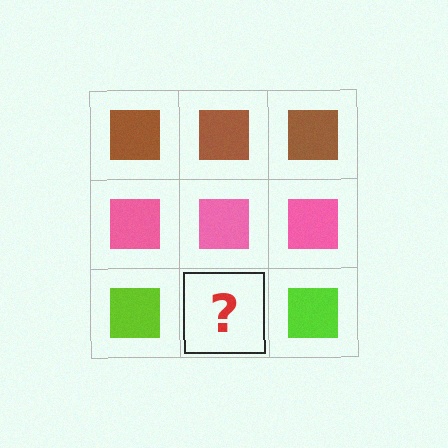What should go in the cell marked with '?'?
The missing cell should contain a lime square.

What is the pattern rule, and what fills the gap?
The rule is that each row has a consistent color. The gap should be filled with a lime square.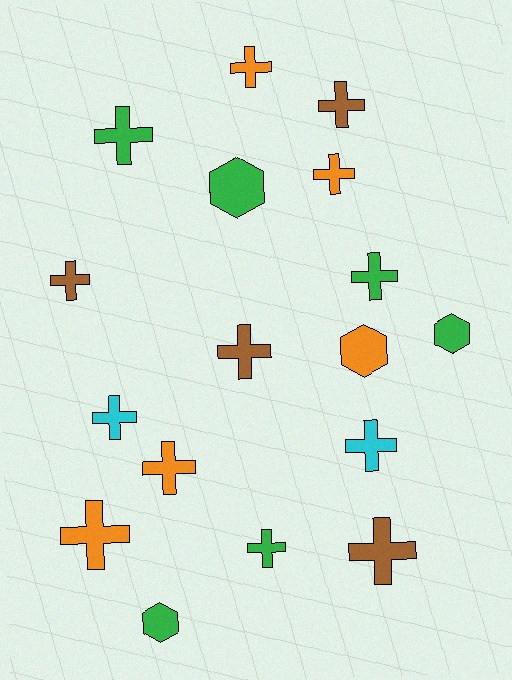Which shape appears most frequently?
Cross, with 13 objects.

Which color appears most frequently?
Green, with 6 objects.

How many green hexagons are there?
There are 3 green hexagons.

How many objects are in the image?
There are 17 objects.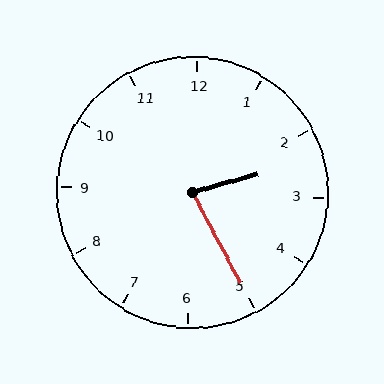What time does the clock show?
2:25.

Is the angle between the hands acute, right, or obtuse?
It is acute.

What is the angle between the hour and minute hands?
Approximately 78 degrees.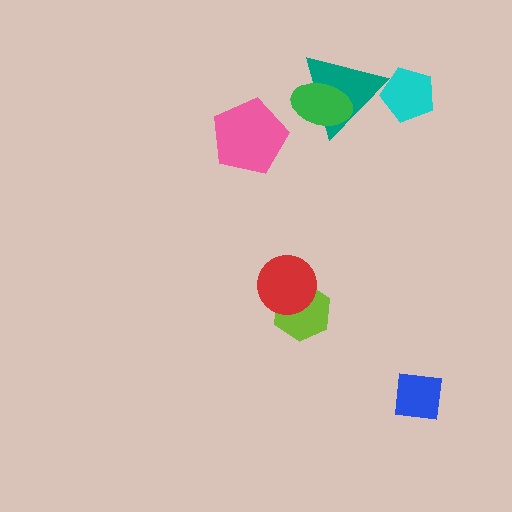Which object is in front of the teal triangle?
The green ellipse is in front of the teal triangle.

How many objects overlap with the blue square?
0 objects overlap with the blue square.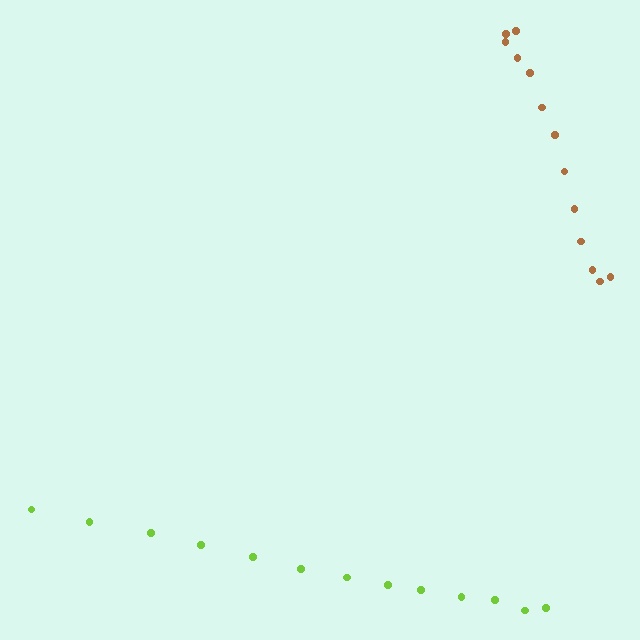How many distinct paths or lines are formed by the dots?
There are 2 distinct paths.